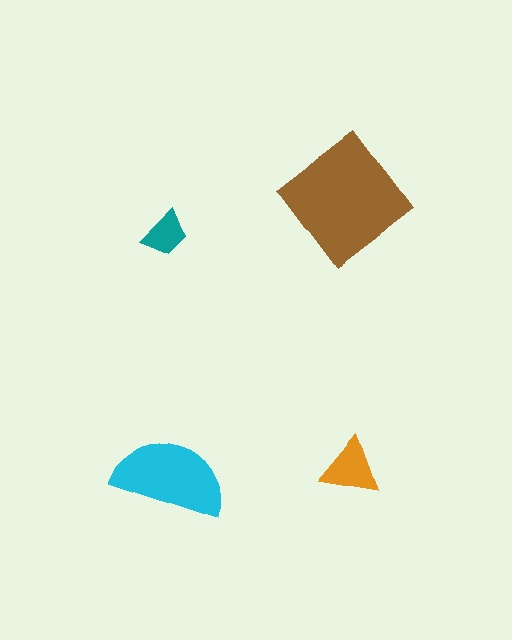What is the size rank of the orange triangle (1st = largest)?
3rd.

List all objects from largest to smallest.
The brown diamond, the cyan semicircle, the orange triangle, the teal trapezoid.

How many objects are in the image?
There are 4 objects in the image.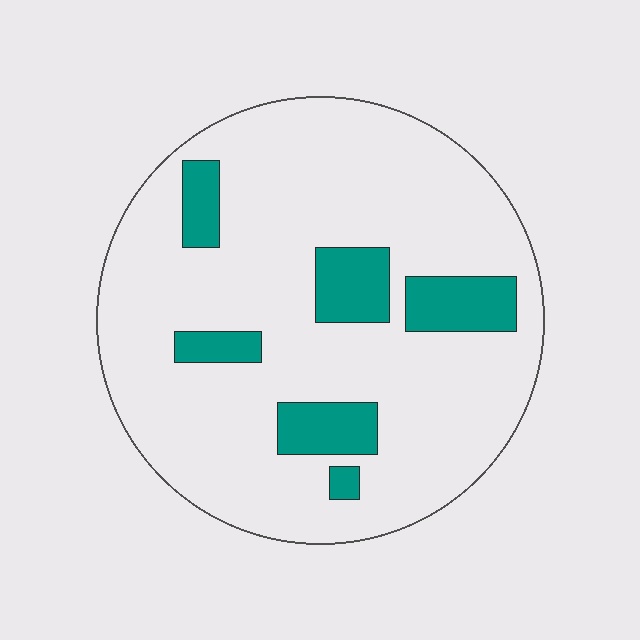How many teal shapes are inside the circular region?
6.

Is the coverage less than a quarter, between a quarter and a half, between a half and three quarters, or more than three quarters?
Less than a quarter.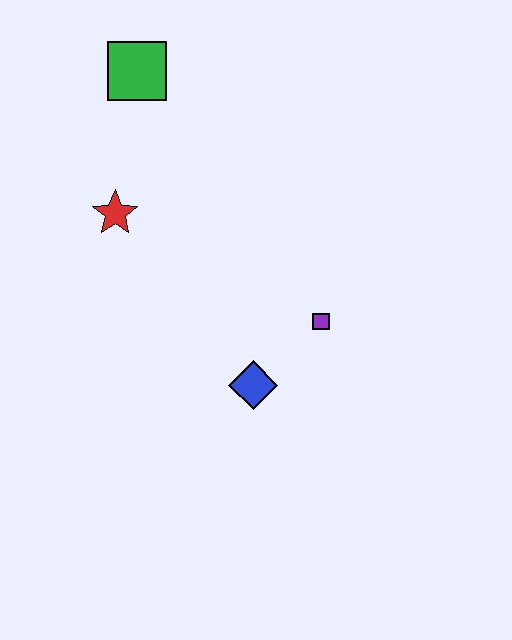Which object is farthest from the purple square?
The green square is farthest from the purple square.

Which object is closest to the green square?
The red star is closest to the green square.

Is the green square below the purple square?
No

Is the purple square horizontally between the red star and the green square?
No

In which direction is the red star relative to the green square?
The red star is below the green square.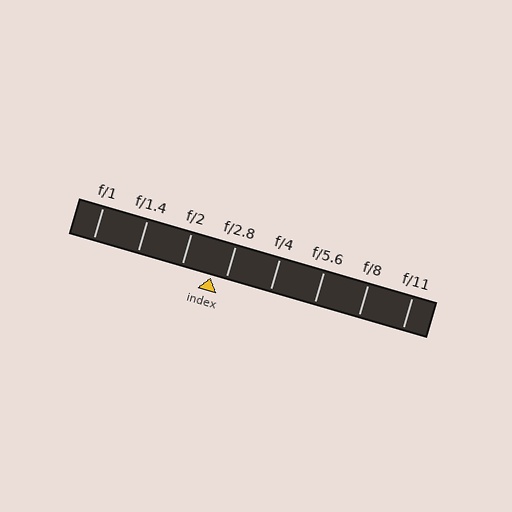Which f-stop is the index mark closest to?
The index mark is closest to f/2.8.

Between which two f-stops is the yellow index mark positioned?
The index mark is between f/2 and f/2.8.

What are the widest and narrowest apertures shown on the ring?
The widest aperture shown is f/1 and the narrowest is f/11.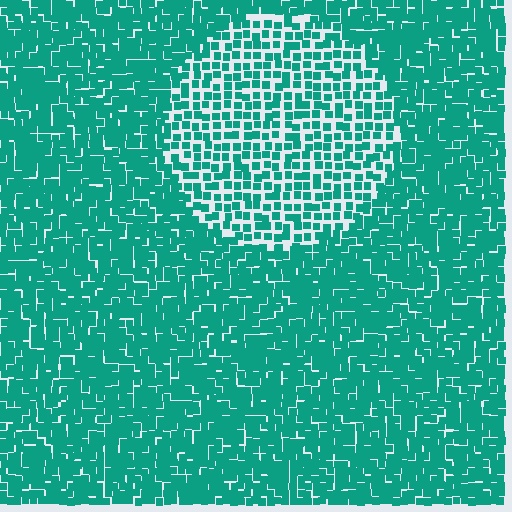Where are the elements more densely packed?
The elements are more densely packed outside the circle boundary.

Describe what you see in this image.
The image contains small teal elements arranged at two different densities. A circle-shaped region is visible where the elements are less densely packed than the surrounding area.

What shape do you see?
I see a circle.